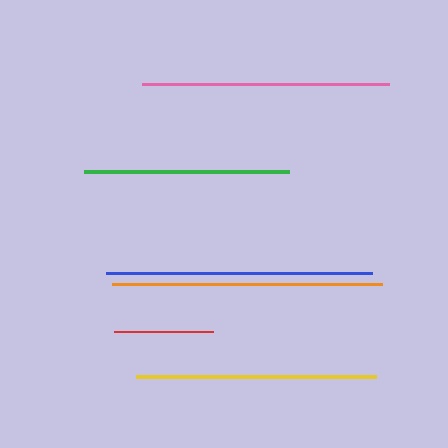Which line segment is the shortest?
The red line is the shortest at approximately 100 pixels.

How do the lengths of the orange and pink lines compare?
The orange and pink lines are approximately the same length.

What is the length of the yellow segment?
The yellow segment is approximately 240 pixels long.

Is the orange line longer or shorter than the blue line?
The orange line is longer than the blue line.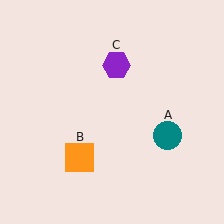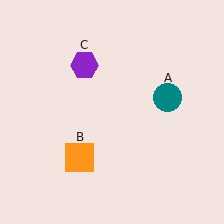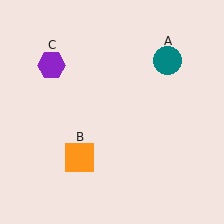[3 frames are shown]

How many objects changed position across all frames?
2 objects changed position: teal circle (object A), purple hexagon (object C).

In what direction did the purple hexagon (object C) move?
The purple hexagon (object C) moved left.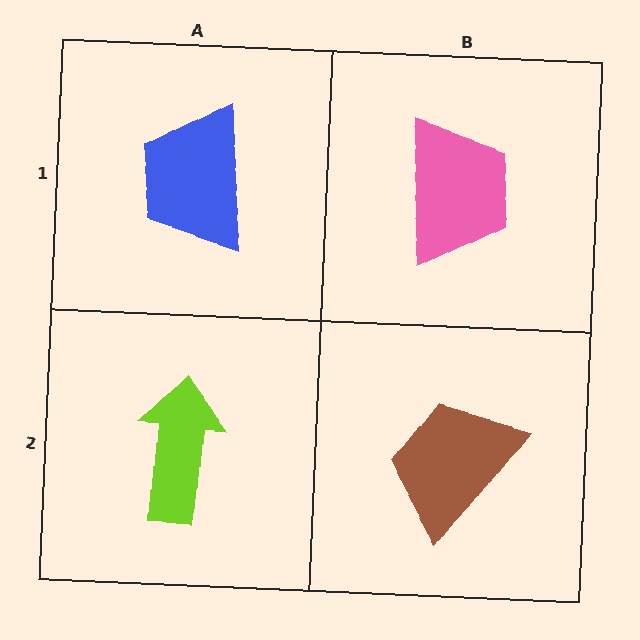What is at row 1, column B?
A pink trapezoid.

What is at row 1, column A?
A blue trapezoid.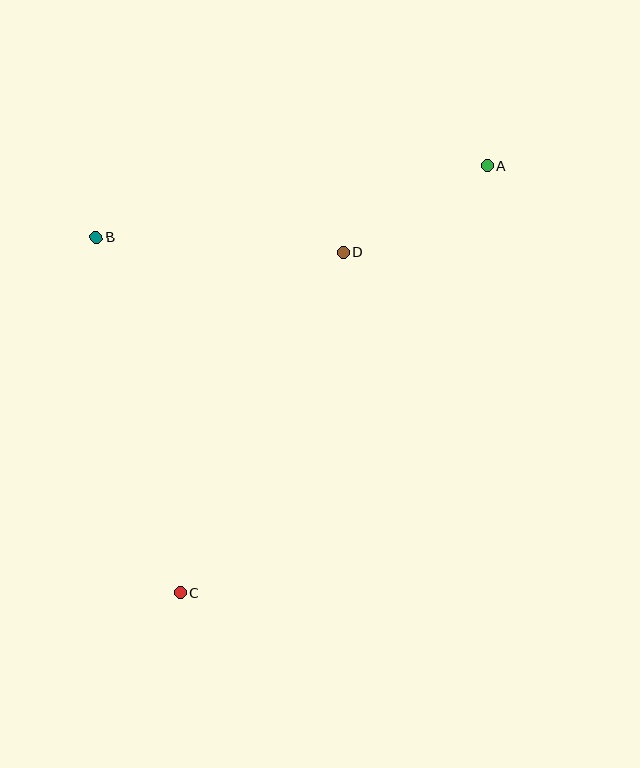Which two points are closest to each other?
Points A and D are closest to each other.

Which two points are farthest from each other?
Points A and C are farthest from each other.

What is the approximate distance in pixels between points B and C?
The distance between B and C is approximately 365 pixels.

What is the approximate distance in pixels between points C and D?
The distance between C and D is approximately 378 pixels.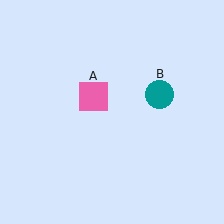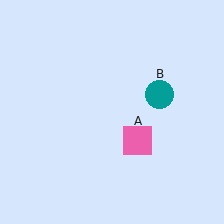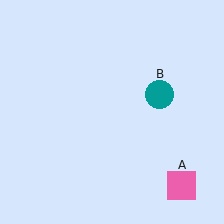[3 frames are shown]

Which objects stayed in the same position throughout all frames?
Teal circle (object B) remained stationary.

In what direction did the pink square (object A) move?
The pink square (object A) moved down and to the right.